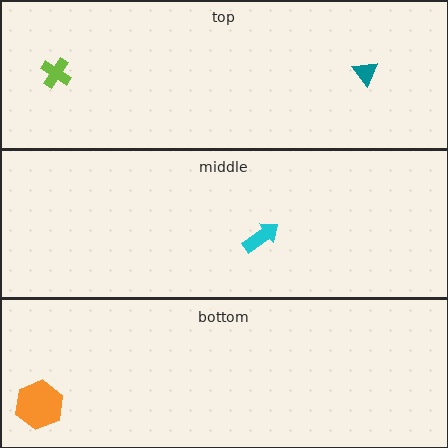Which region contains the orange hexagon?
The bottom region.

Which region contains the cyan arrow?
The middle region.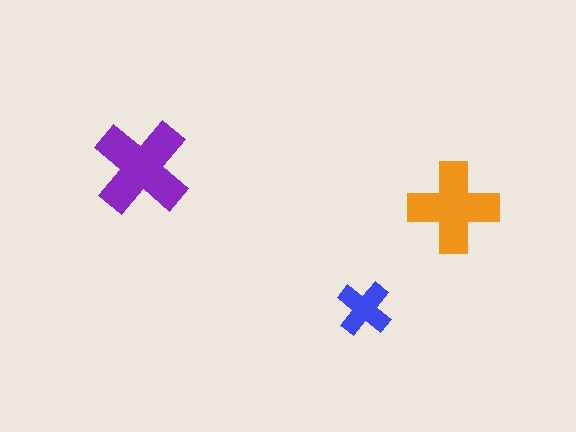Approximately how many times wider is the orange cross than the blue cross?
About 1.5 times wider.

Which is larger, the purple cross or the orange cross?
The purple one.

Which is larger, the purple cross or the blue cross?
The purple one.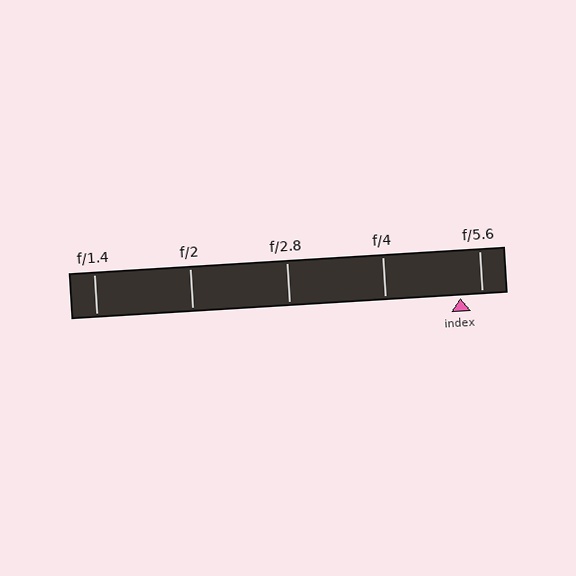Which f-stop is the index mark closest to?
The index mark is closest to f/5.6.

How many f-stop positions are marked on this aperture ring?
There are 5 f-stop positions marked.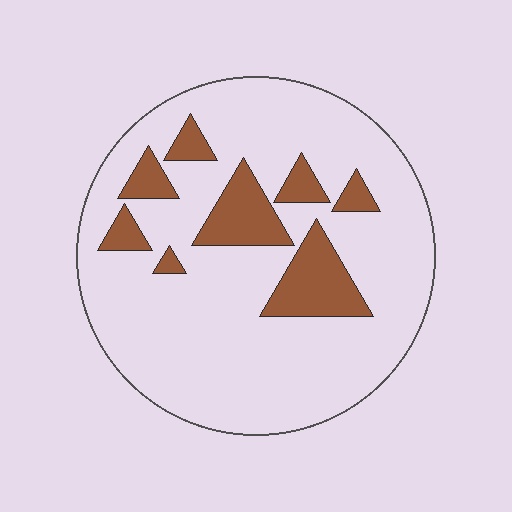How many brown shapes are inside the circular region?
8.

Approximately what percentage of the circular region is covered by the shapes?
Approximately 20%.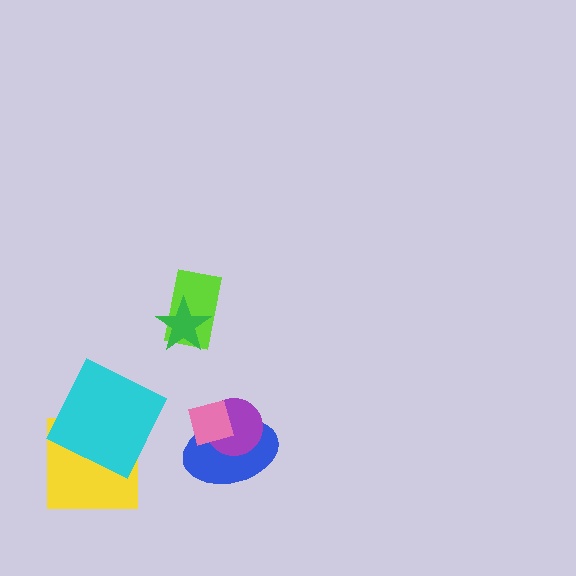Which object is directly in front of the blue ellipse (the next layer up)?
The purple circle is directly in front of the blue ellipse.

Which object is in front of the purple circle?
The pink diamond is in front of the purple circle.